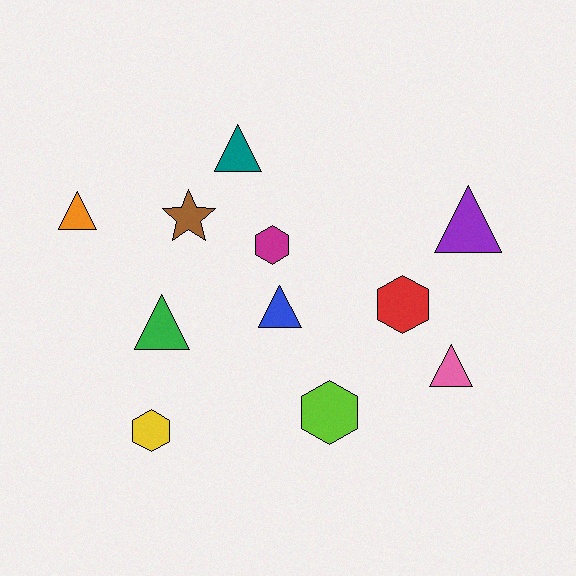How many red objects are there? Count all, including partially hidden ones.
There is 1 red object.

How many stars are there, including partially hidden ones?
There is 1 star.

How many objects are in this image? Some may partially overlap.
There are 11 objects.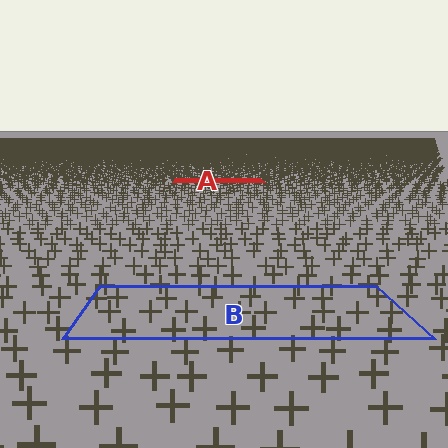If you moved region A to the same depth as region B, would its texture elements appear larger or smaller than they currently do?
They would appear larger. At a closer depth, the same texture elements are projected at a bigger on-screen size.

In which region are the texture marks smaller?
The texture marks are smaller in region A, because it is farther away.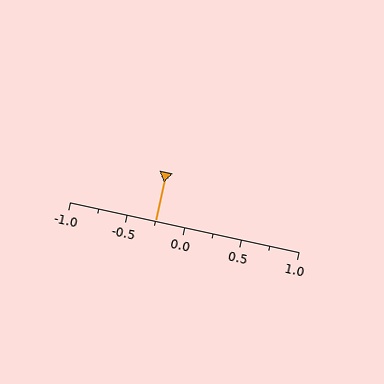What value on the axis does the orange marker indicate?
The marker indicates approximately -0.25.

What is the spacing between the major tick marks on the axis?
The major ticks are spaced 0.5 apart.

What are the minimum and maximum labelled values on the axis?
The axis runs from -1.0 to 1.0.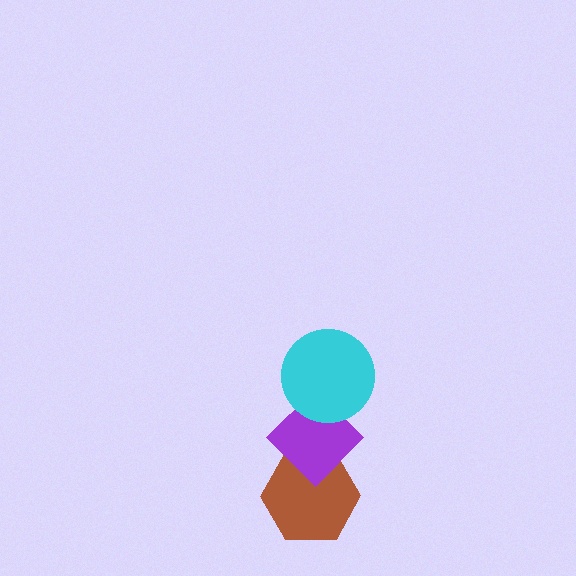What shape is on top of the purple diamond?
The cyan circle is on top of the purple diamond.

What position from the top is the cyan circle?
The cyan circle is 1st from the top.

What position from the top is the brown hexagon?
The brown hexagon is 3rd from the top.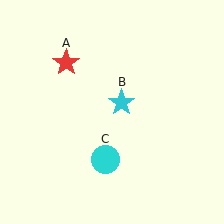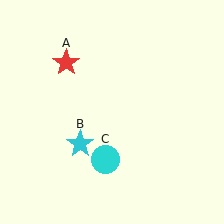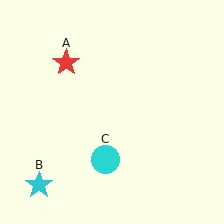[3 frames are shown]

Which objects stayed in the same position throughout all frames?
Red star (object A) and cyan circle (object C) remained stationary.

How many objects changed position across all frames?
1 object changed position: cyan star (object B).